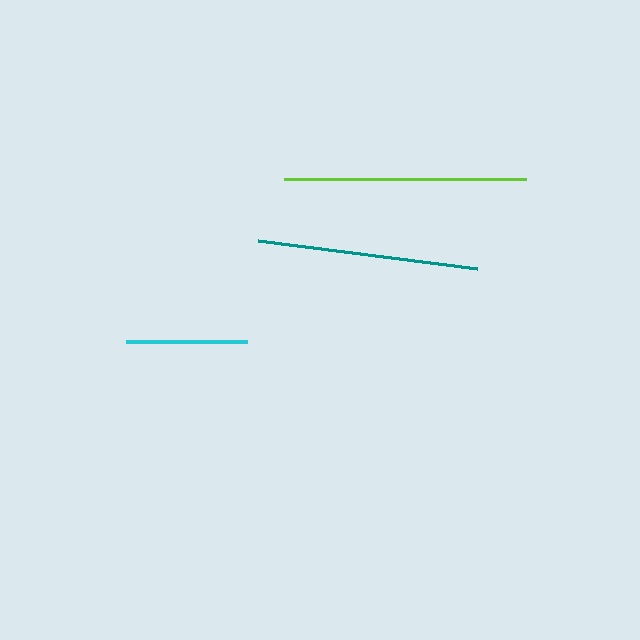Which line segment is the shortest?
The cyan line is the shortest at approximately 121 pixels.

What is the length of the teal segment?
The teal segment is approximately 220 pixels long.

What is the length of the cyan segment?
The cyan segment is approximately 121 pixels long.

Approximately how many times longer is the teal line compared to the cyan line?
The teal line is approximately 1.8 times the length of the cyan line.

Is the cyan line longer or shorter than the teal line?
The teal line is longer than the cyan line.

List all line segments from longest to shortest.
From longest to shortest: lime, teal, cyan.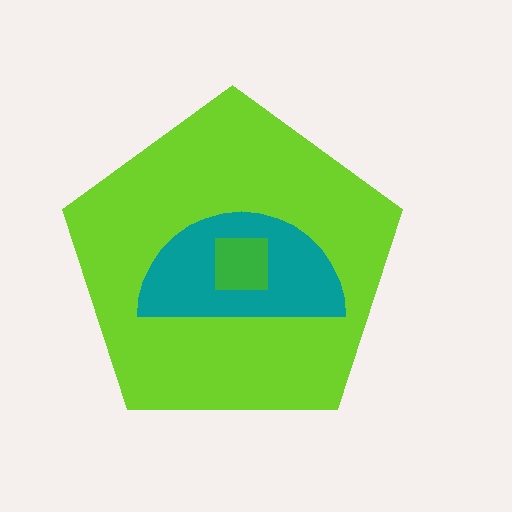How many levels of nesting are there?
3.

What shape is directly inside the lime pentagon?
The teal semicircle.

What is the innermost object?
The green square.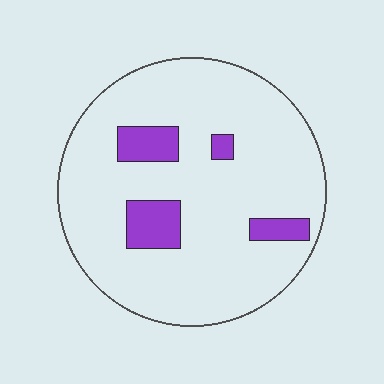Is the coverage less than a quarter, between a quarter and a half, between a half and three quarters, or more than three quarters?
Less than a quarter.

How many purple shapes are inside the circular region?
4.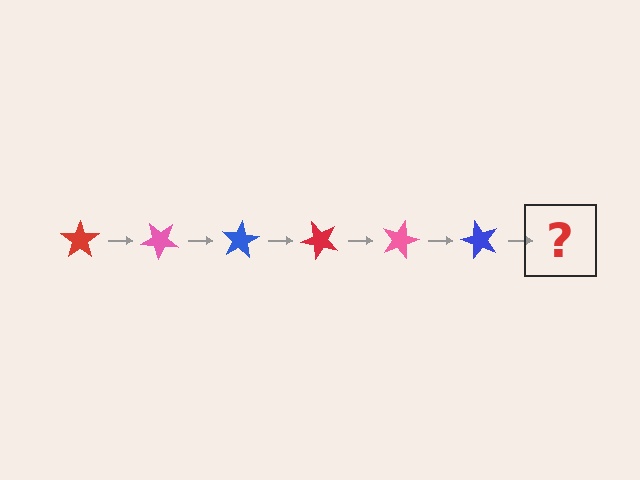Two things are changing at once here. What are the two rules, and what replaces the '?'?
The two rules are that it rotates 40 degrees each step and the color cycles through red, pink, and blue. The '?' should be a red star, rotated 240 degrees from the start.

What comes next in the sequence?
The next element should be a red star, rotated 240 degrees from the start.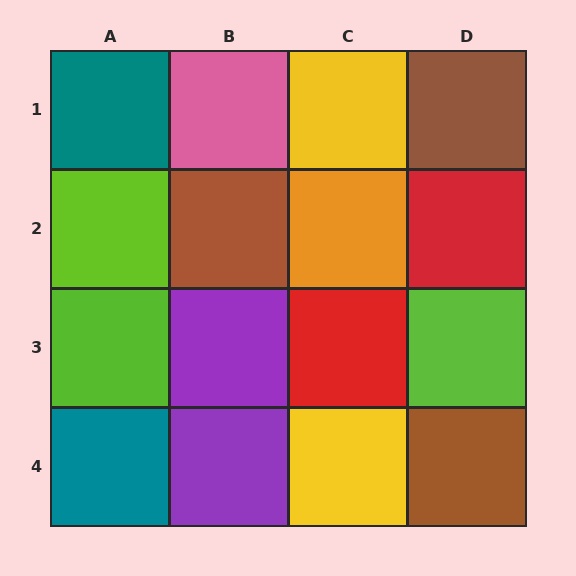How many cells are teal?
2 cells are teal.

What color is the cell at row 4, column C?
Yellow.